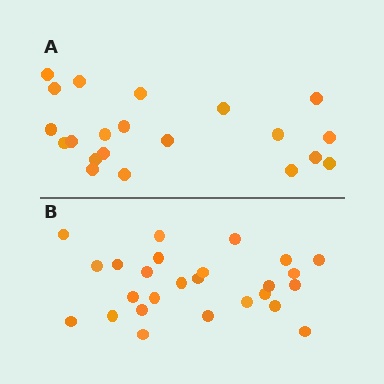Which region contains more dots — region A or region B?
Region B (the bottom region) has more dots.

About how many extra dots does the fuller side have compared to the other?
Region B has about 5 more dots than region A.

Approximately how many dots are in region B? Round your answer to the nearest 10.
About 30 dots. (The exact count is 26, which rounds to 30.)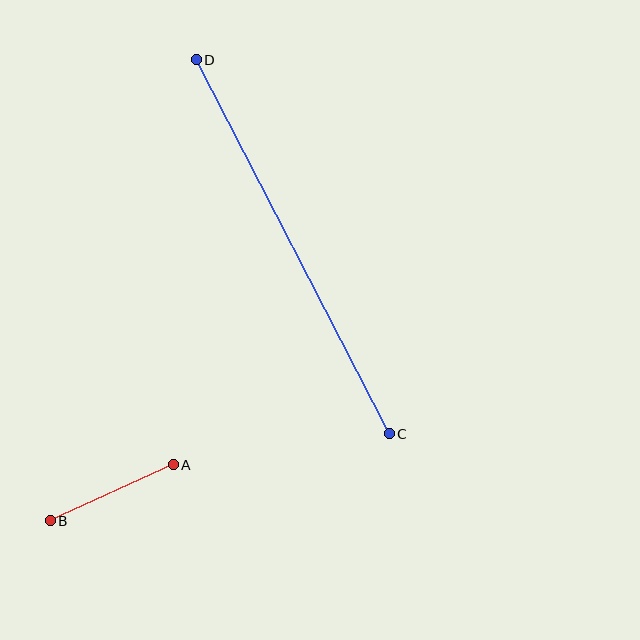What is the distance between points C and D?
The distance is approximately 421 pixels.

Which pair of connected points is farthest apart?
Points C and D are farthest apart.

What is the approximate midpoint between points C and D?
The midpoint is at approximately (293, 247) pixels.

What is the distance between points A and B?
The distance is approximately 135 pixels.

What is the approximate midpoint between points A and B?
The midpoint is at approximately (112, 493) pixels.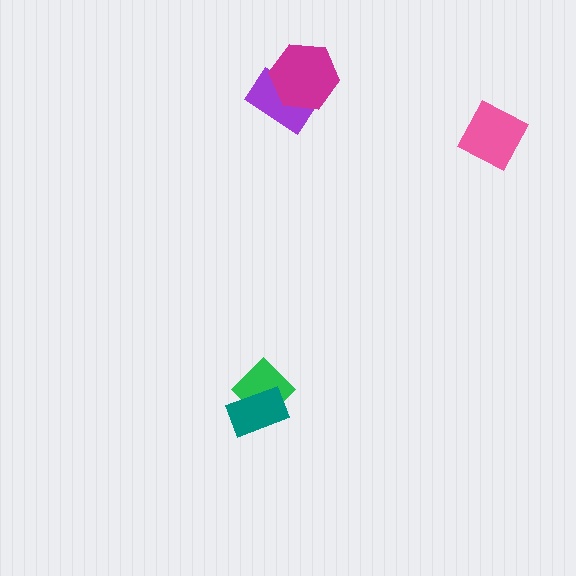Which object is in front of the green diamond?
The teal rectangle is in front of the green diamond.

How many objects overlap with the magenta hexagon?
1 object overlaps with the magenta hexagon.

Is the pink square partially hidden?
No, no other shape covers it.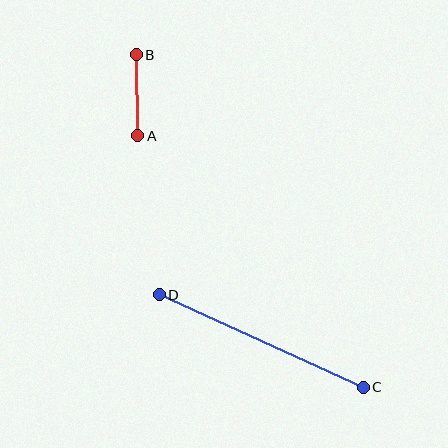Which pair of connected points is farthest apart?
Points C and D are farthest apart.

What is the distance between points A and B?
The distance is approximately 81 pixels.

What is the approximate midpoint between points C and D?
The midpoint is at approximately (261, 341) pixels.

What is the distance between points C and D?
The distance is approximately 224 pixels.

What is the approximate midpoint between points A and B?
The midpoint is at approximately (137, 95) pixels.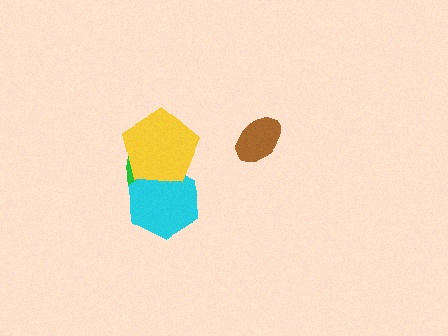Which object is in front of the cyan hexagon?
The yellow pentagon is in front of the cyan hexagon.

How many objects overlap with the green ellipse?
2 objects overlap with the green ellipse.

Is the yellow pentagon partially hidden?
No, no other shape covers it.